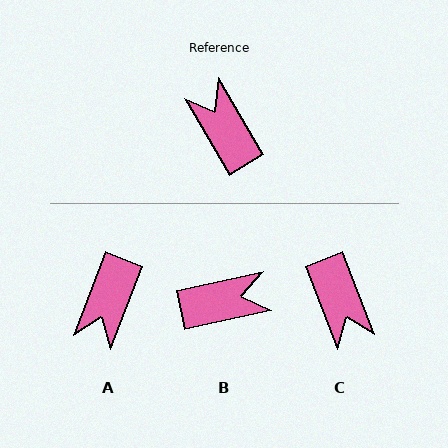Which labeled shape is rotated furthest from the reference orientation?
C, about 171 degrees away.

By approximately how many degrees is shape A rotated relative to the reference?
Approximately 128 degrees counter-clockwise.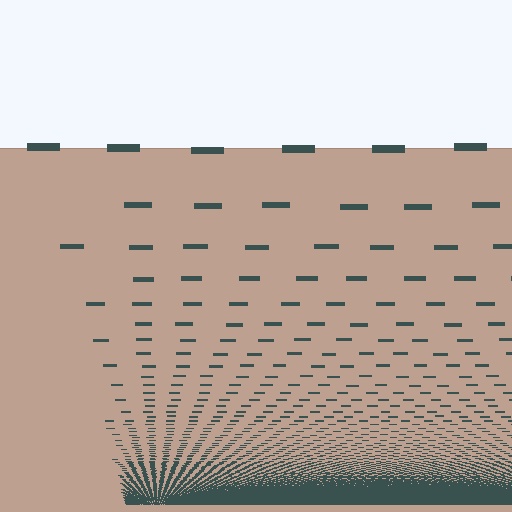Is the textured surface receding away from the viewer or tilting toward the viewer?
The surface appears to tilt toward the viewer. Texture elements get larger and sparser toward the top.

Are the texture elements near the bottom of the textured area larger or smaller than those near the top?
Smaller. The gradient is inverted — elements near the bottom are smaller and denser.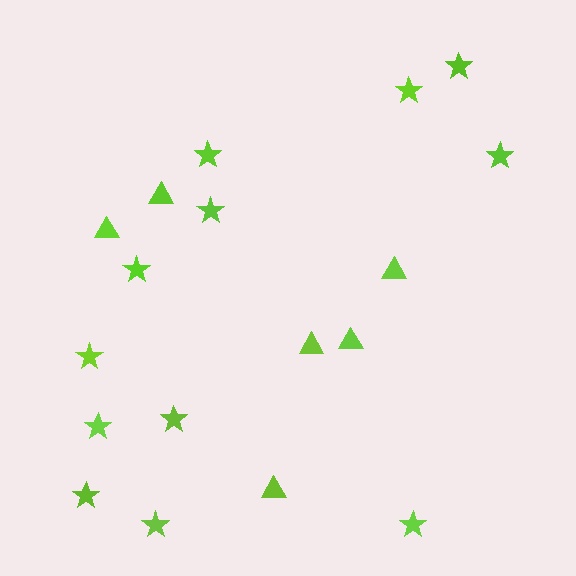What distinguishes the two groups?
There are 2 groups: one group of stars (12) and one group of triangles (6).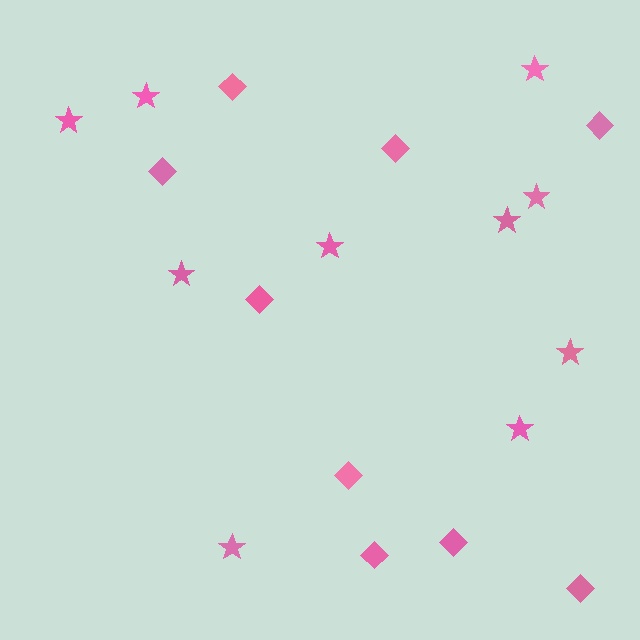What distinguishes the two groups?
There are 2 groups: one group of diamonds (9) and one group of stars (10).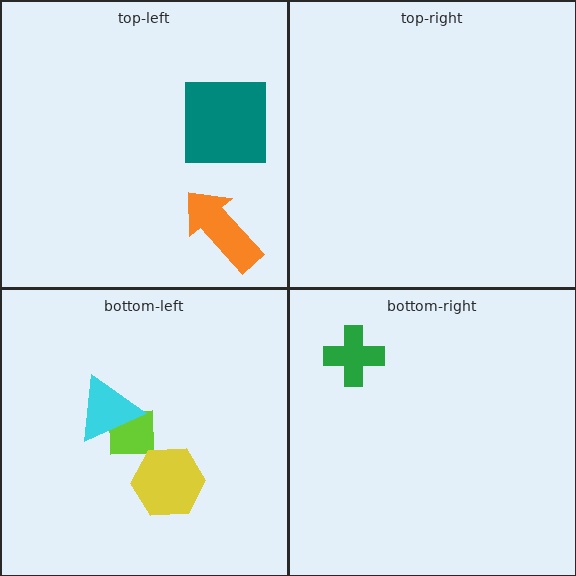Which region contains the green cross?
The bottom-right region.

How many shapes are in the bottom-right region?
1.